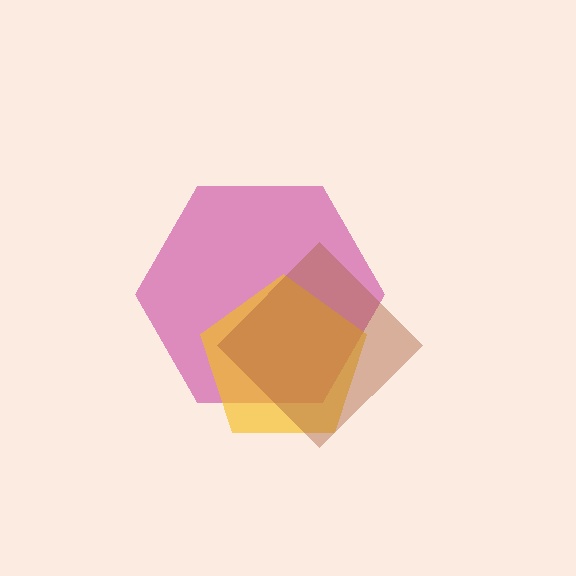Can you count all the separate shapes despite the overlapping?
Yes, there are 3 separate shapes.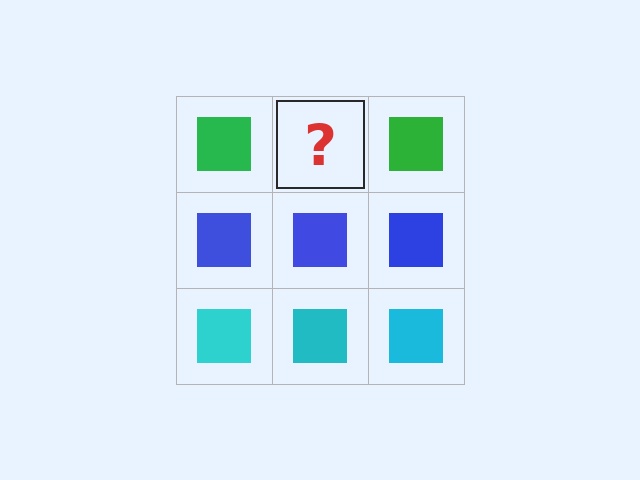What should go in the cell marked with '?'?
The missing cell should contain a green square.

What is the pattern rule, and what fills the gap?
The rule is that each row has a consistent color. The gap should be filled with a green square.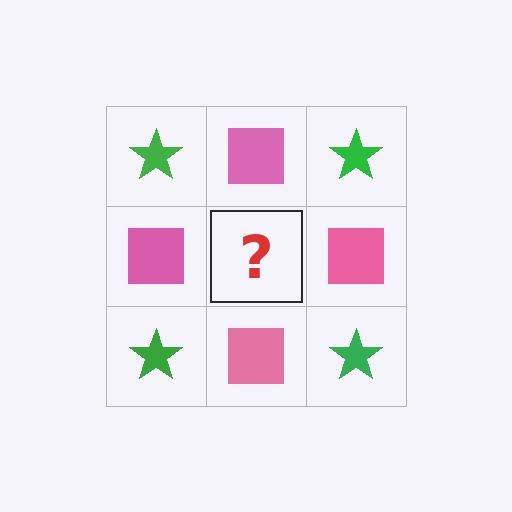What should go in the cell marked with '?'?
The missing cell should contain a green star.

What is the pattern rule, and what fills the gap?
The rule is that it alternates green star and pink square in a checkerboard pattern. The gap should be filled with a green star.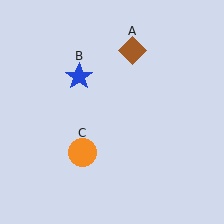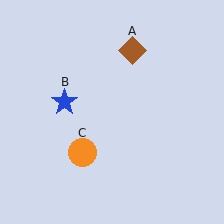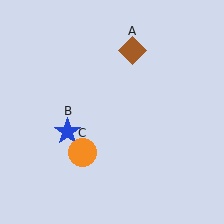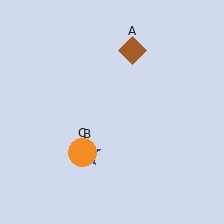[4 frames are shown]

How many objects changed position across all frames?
1 object changed position: blue star (object B).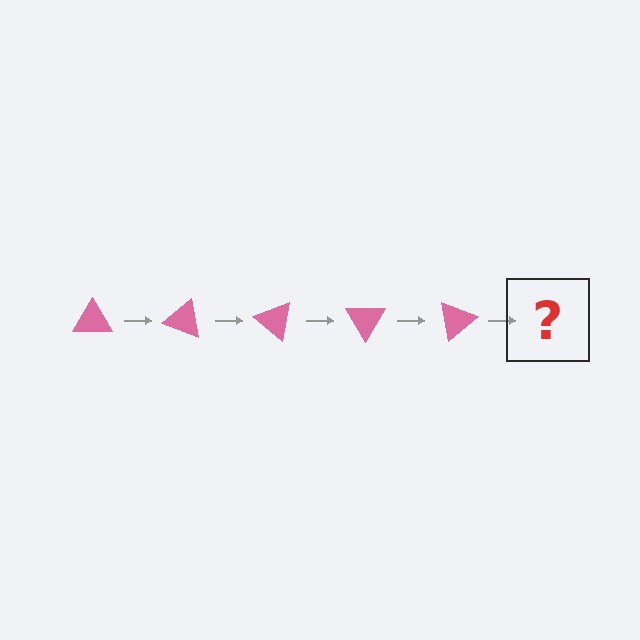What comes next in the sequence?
The next element should be a pink triangle rotated 100 degrees.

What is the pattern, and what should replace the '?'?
The pattern is that the triangle rotates 20 degrees each step. The '?' should be a pink triangle rotated 100 degrees.